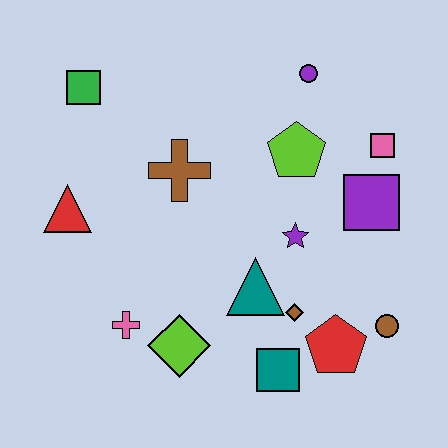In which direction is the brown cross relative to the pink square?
The brown cross is to the left of the pink square.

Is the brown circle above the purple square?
No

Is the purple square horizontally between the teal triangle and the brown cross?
No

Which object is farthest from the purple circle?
The pink cross is farthest from the purple circle.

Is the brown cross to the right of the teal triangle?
No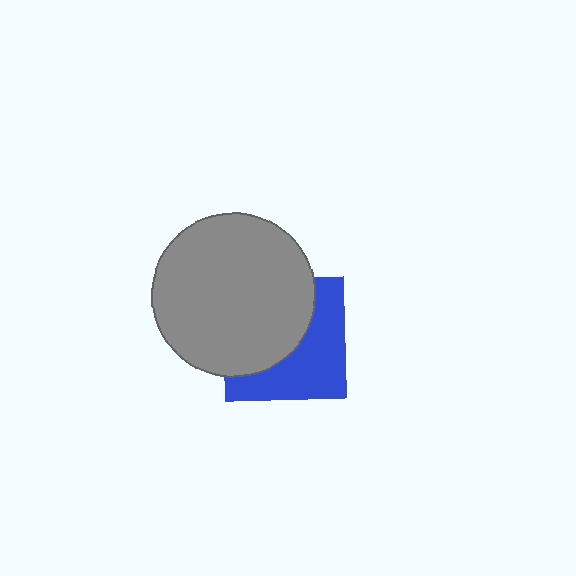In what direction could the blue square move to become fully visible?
The blue square could move toward the lower-right. That would shift it out from behind the gray circle entirely.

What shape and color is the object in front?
The object in front is a gray circle.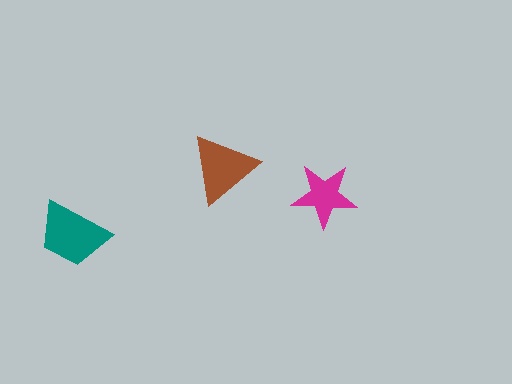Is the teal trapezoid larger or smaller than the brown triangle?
Larger.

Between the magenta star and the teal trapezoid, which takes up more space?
The teal trapezoid.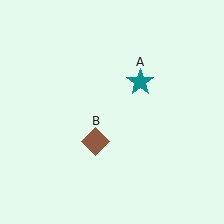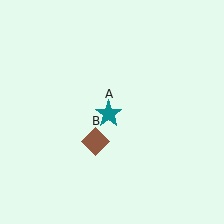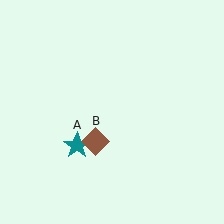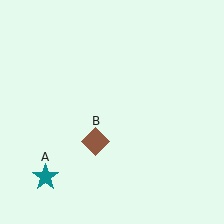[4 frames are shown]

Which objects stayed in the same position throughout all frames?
Brown diamond (object B) remained stationary.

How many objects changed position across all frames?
1 object changed position: teal star (object A).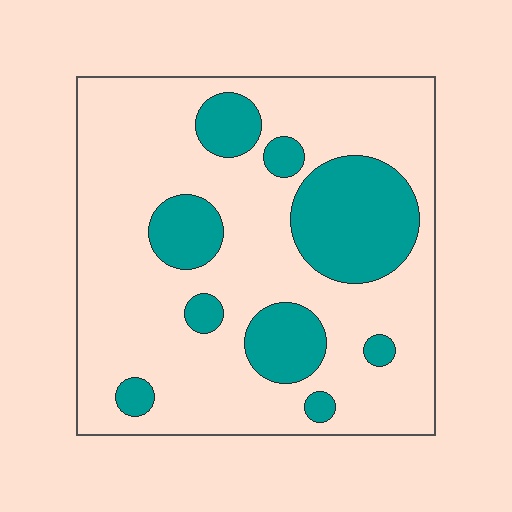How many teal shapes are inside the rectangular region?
9.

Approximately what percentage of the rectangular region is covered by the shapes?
Approximately 25%.